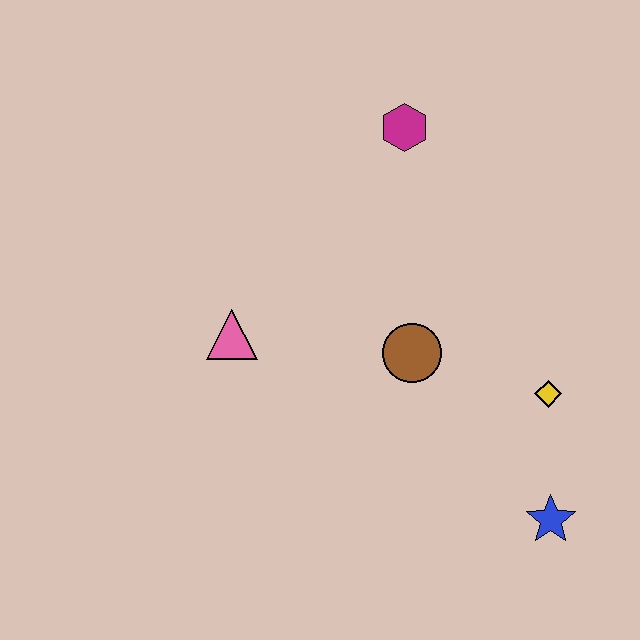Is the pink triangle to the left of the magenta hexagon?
Yes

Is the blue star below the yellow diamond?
Yes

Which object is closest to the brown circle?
The yellow diamond is closest to the brown circle.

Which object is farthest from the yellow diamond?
The pink triangle is farthest from the yellow diamond.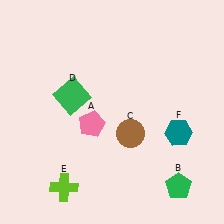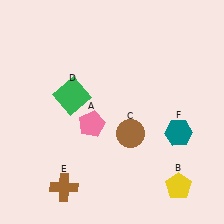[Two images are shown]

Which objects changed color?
B changed from green to yellow. E changed from lime to brown.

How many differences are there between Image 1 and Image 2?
There are 2 differences between the two images.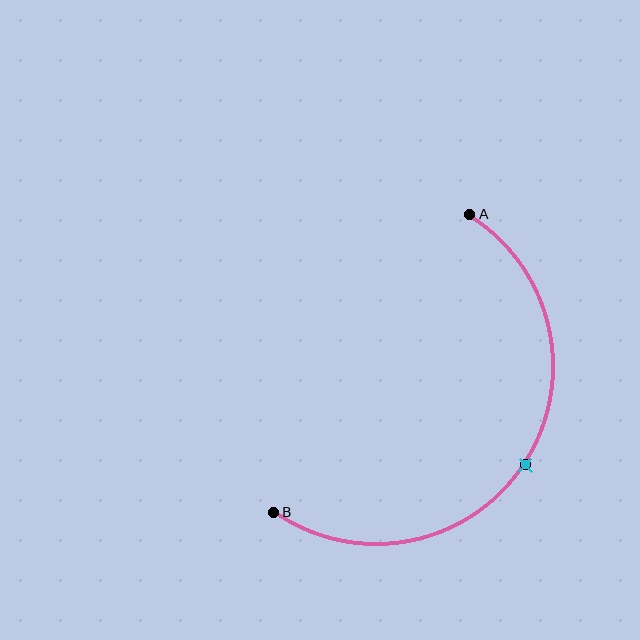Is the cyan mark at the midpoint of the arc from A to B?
Yes. The cyan mark lies on the arc at equal arc-length from both A and B — it is the arc midpoint.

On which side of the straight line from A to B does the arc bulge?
The arc bulges to the right of the straight line connecting A and B.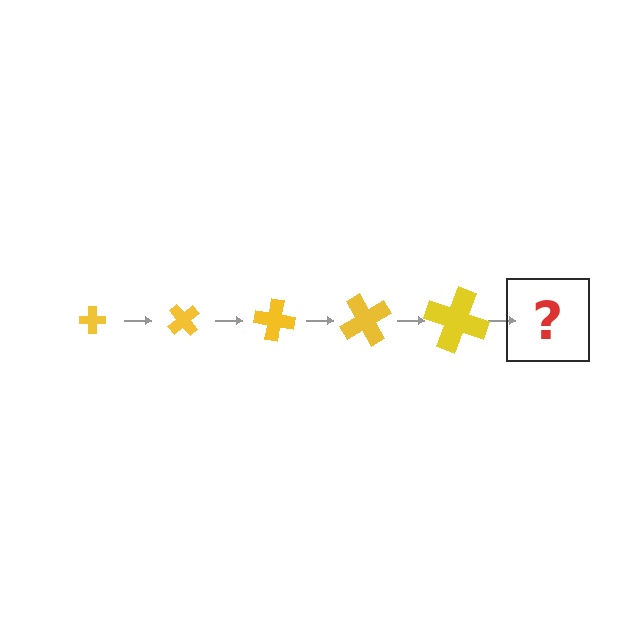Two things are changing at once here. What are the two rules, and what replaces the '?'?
The two rules are that the cross grows larger each step and it rotates 50 degrees each step. The '?' should be a cross, larger than the previous one and rotated 250 degrees from the start.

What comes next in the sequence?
The next element should be a cross, larger than the previous one and rotated 250 degrees from the start.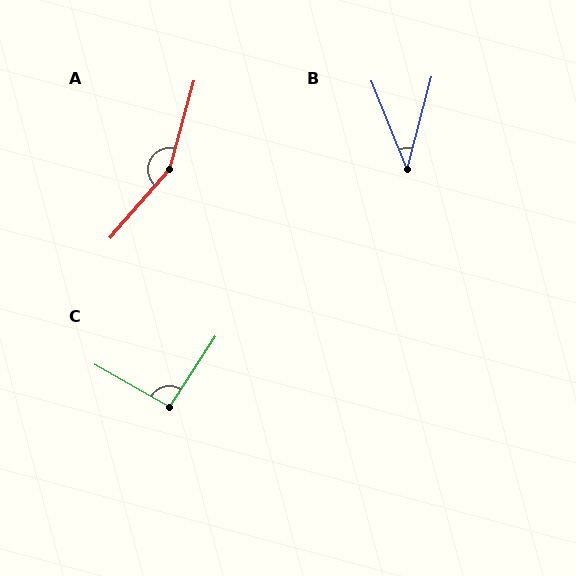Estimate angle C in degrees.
Approximately 94 degrees.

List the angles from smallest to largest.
B (37°), C (94°), A (154°).